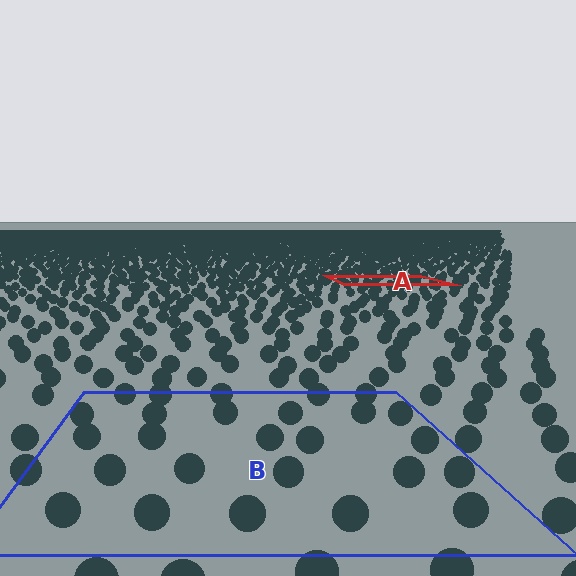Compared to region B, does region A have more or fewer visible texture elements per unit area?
Region A has more texture elements per unit area — they are packed more densely because it is farther away.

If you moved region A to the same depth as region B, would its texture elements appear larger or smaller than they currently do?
They would appear larger. At a closer depth, the same texture elements are projected at a bigger on-screen size.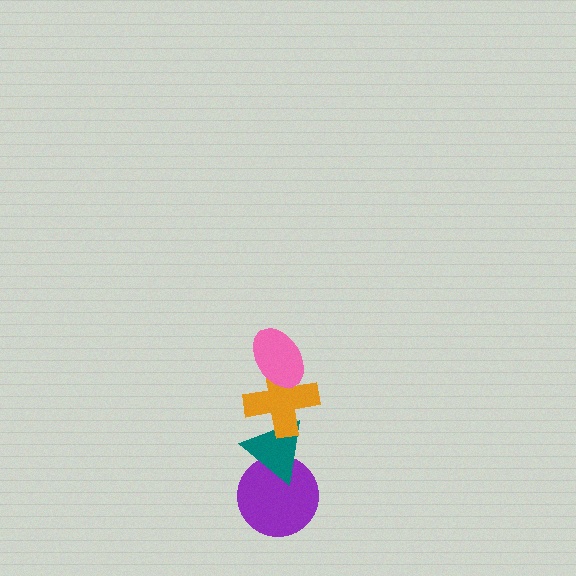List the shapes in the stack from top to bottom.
From top to bottom: the pink ellipse, the orange cross, the teal triangle, the purple circle.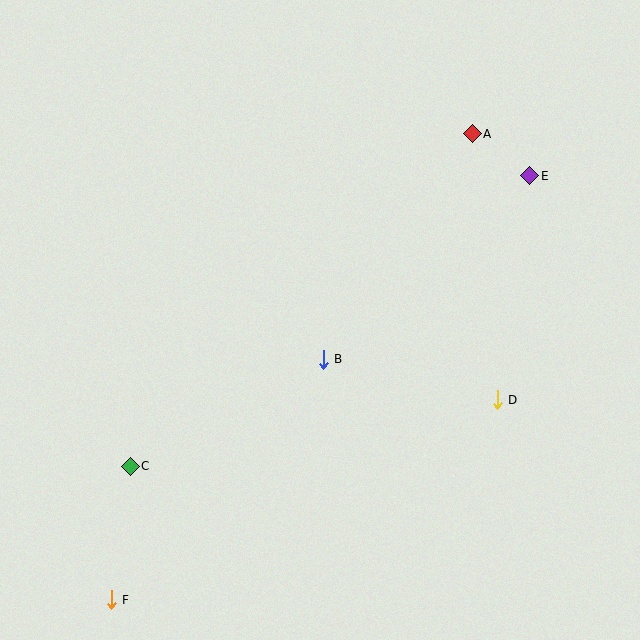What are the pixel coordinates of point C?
Point C is at (130, 466).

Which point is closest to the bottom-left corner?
Point F is closest to the bottom-left corner.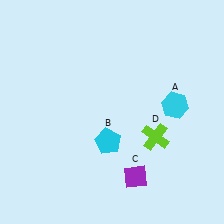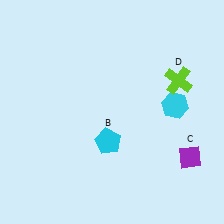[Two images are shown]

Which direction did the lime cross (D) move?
The lime cross (D) moved up.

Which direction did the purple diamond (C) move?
The purple diamond (C) moved right.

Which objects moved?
The objects that moved are: the purple diamond (C), the lime cross (D).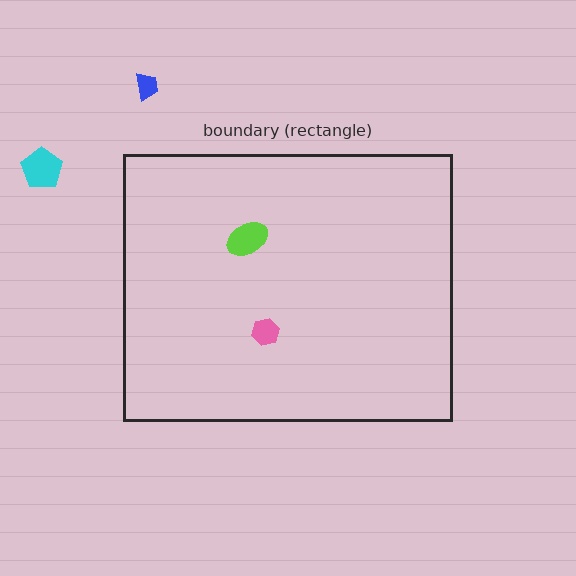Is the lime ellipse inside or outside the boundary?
Inside.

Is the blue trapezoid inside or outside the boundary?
Outside.